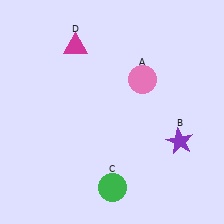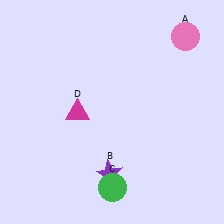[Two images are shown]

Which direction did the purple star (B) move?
The purple star (B) moved left.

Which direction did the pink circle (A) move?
The pink circle (A) moved right.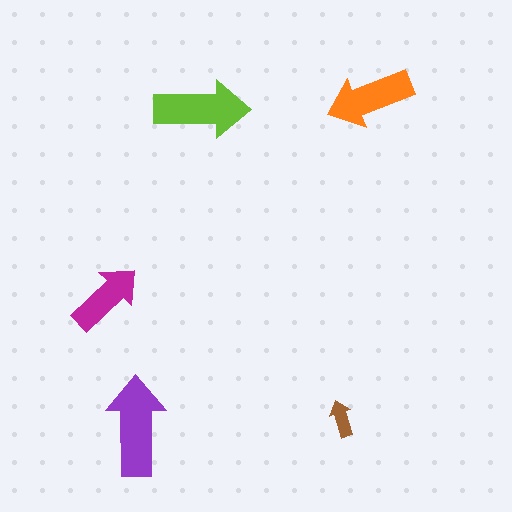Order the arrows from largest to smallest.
the purple one, the lime one, the orange one, the magenta one, the brown one.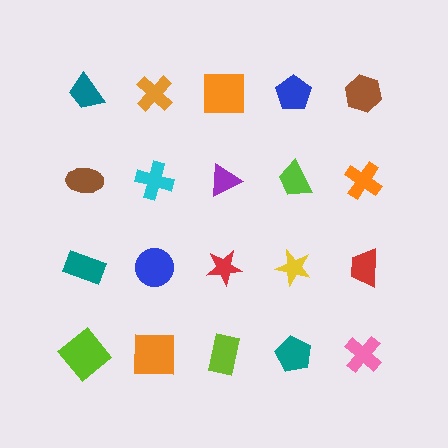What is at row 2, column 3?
A purple triangle.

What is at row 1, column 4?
A blue pentagon.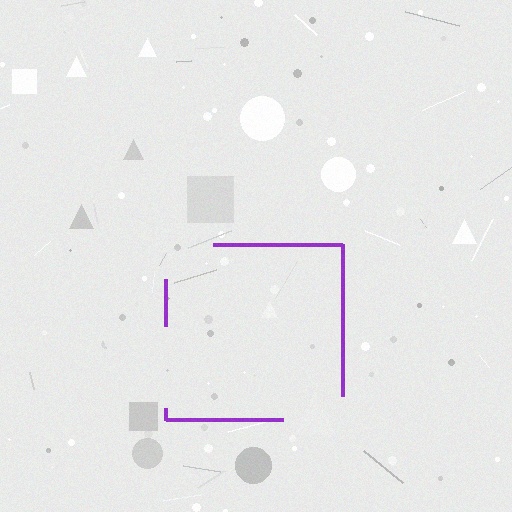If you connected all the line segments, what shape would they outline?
They would outline a square.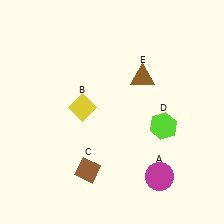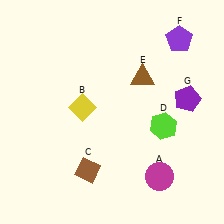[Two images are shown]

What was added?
A purple pentagon (F), a purple pentagon (G) were added in Image 2.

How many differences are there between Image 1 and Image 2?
There are 2 differences between the two images.